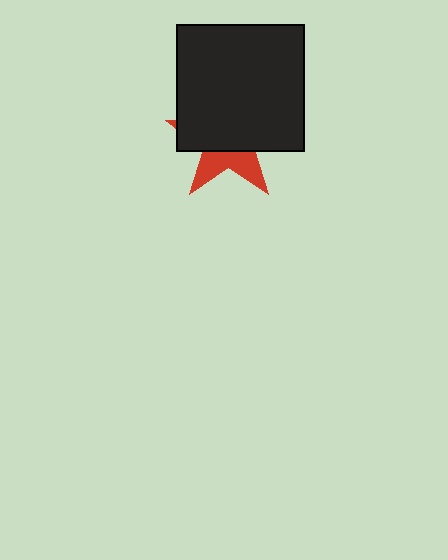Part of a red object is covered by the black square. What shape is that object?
It is a star.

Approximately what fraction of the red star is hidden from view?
Roughly 65% of the red star is hidden behind the black square.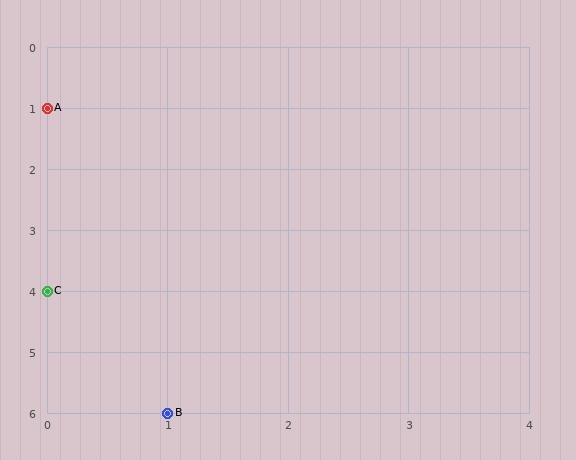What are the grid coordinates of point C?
Point C is at grid coordinates (0, 4).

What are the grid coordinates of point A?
Point A is at grid coordinates (0, 1).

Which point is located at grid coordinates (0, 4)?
Point C is at (0, 4).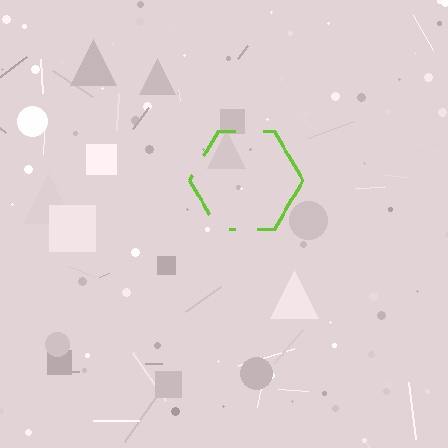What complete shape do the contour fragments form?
The contour fragments form a hexagon.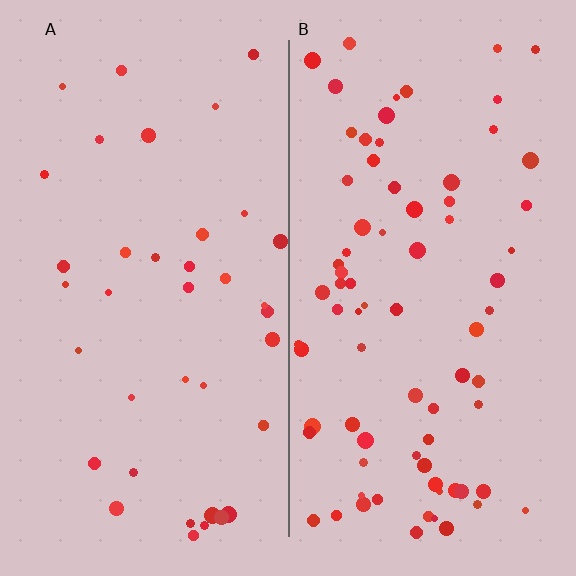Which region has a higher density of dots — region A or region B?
B (the right).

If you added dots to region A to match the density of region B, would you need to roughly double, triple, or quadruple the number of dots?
Approximately double.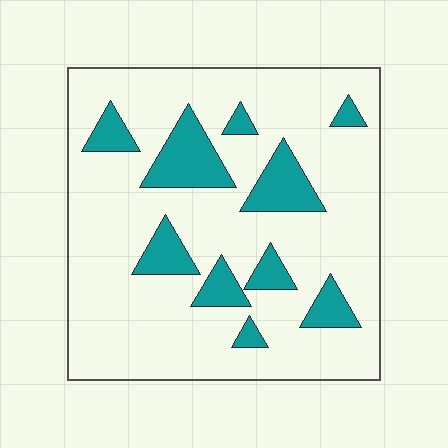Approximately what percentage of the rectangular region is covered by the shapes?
Approximately 20%.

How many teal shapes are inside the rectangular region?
10.